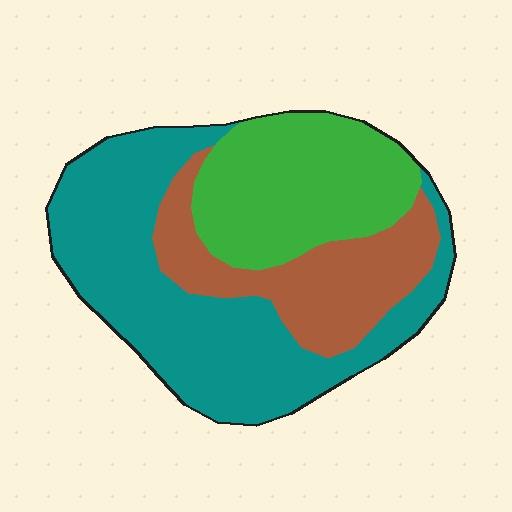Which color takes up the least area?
Brown, at roughly 25%.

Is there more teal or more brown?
Teal.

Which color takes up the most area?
Teal, at roughly 50%.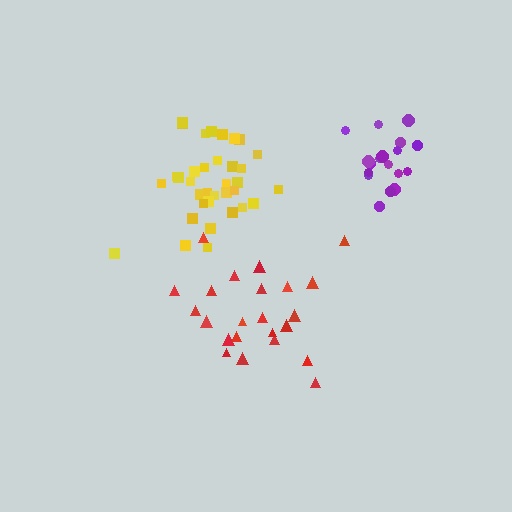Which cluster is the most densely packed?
Yellow.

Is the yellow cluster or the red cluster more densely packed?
Yellow.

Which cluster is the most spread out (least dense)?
Red.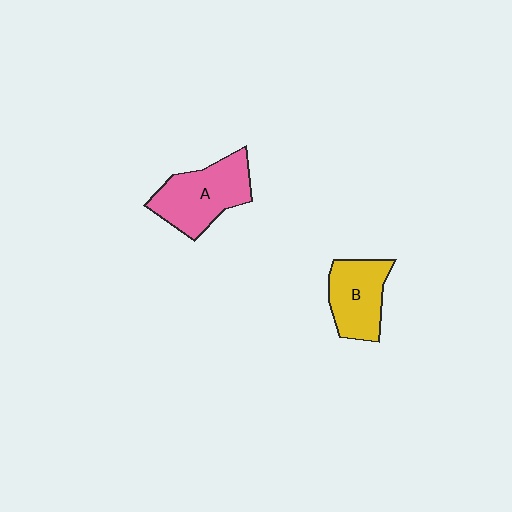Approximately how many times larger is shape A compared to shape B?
Approximately 1.3 times.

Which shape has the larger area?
Shape A (pink).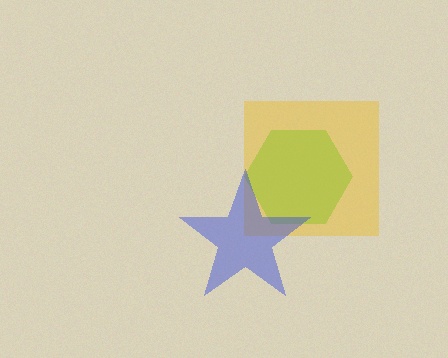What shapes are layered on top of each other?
The layered shapes are: a lime hexagon, a yellow square, a blue star.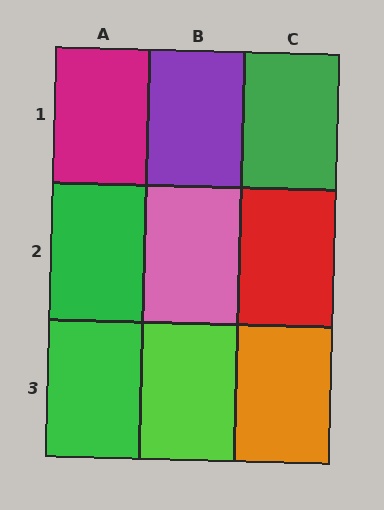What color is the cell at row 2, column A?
Green.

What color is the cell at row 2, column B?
Pink.